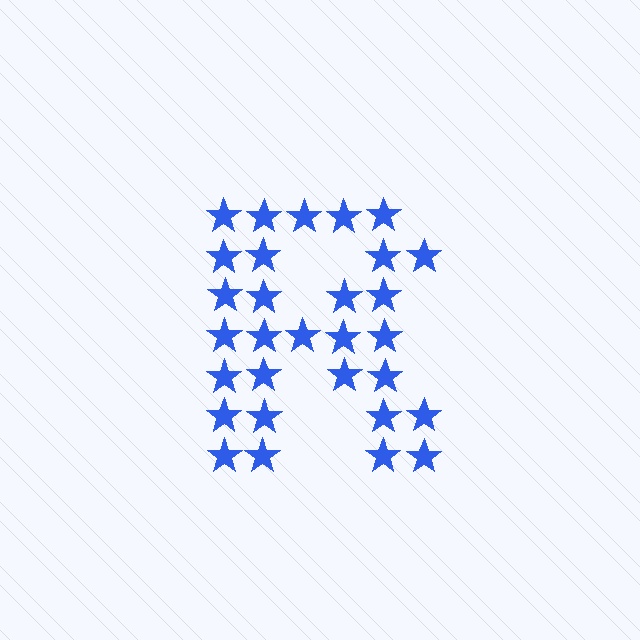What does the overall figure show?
The overall figure shows the letter R.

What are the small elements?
The small elements are stars.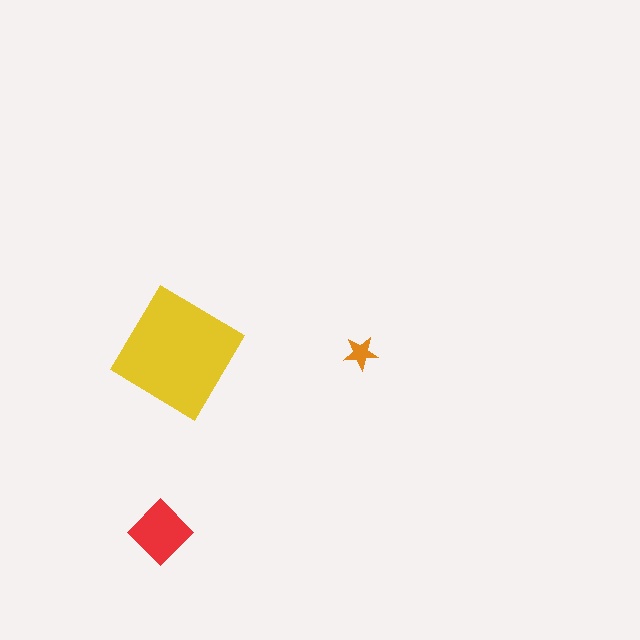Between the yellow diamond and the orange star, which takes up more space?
The yellow diamond.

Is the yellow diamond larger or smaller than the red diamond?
Larger.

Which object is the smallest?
The orange star.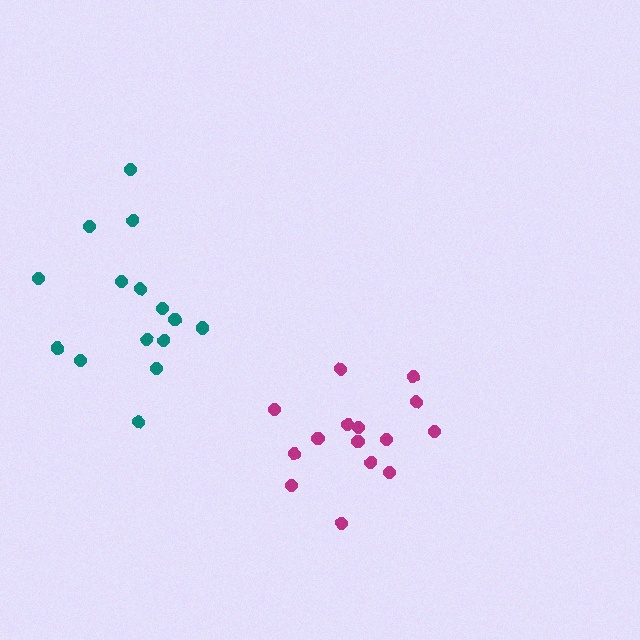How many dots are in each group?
Group 1: 15 dots, Group 2: 15 dots (30 total).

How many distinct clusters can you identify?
There are 2 distinct clusters.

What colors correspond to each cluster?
The clusters are colored: teal, magenta.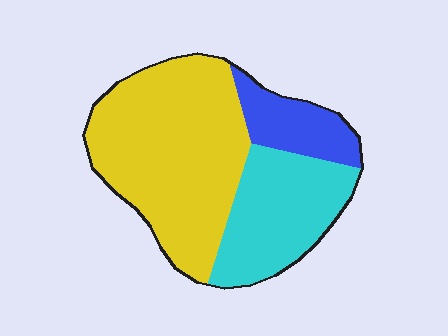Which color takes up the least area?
Blue, at roughly 15%.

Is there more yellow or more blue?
Yellow.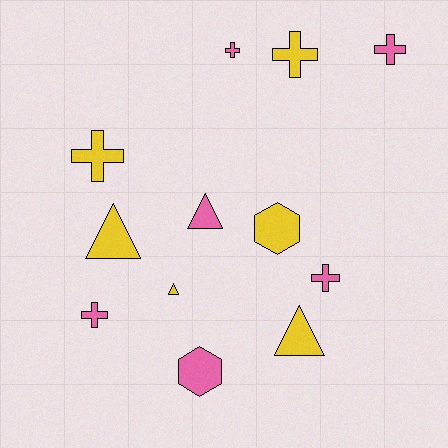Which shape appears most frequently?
Cross, with 6 objects.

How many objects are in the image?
There are 12 objects.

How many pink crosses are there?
There are 4 pink crosses.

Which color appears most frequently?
Pink, with 6 objects.